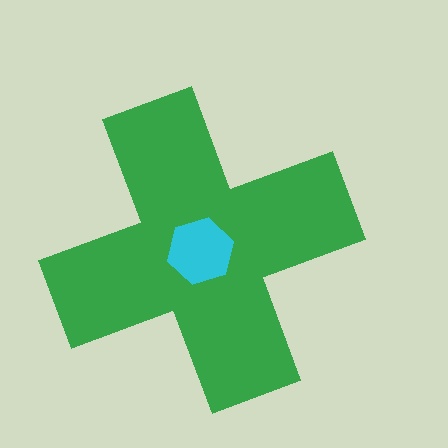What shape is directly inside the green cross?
The cyan hexagon.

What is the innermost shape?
The cyan hexagon.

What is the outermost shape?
The green cross.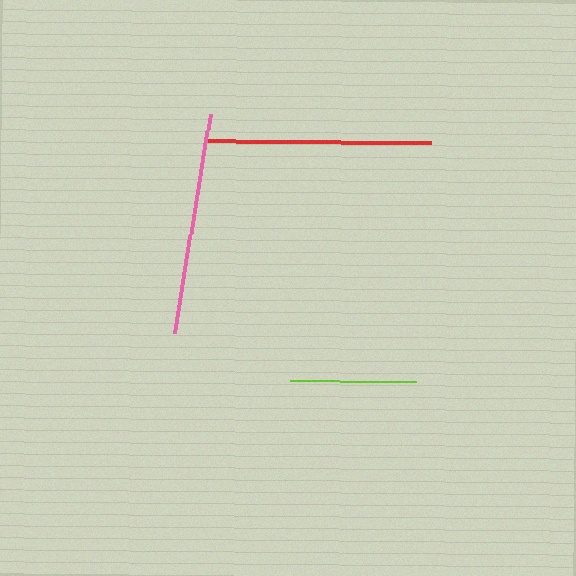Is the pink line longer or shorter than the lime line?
The pink line is longer than the lime line.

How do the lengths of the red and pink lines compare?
The red and pink lines are approximately the same length.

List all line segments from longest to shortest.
From longest to shortest: red, pink, lime.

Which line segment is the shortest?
The lime line is the shortest at approximately 126 pixels.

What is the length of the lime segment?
The lime segment is approximately 126 pixels long.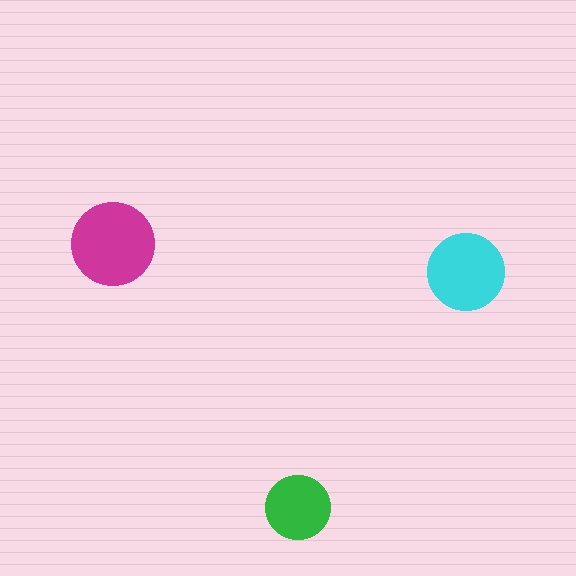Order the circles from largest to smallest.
the magenta one, the cyan one, the green one.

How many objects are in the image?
There are 3 objects in the image.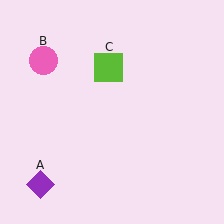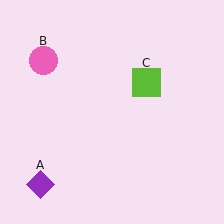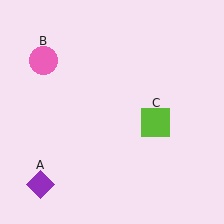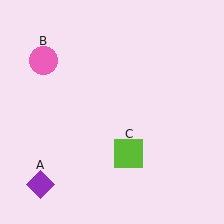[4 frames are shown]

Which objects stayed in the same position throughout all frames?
Purple diamond (object A) and pink circle (object B) remained stationary.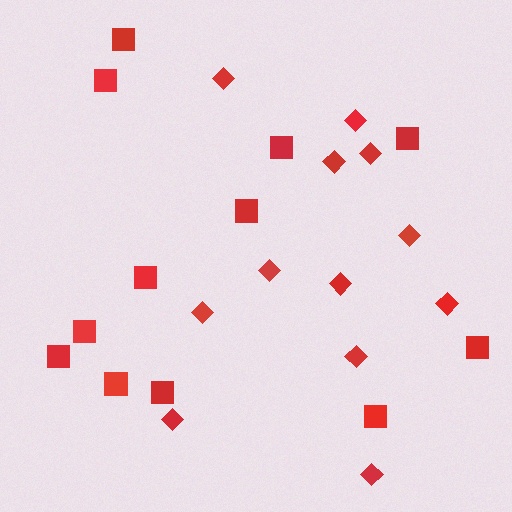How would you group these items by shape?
There are 2 groups: one group of squares (12) and one group of diamonds (12).